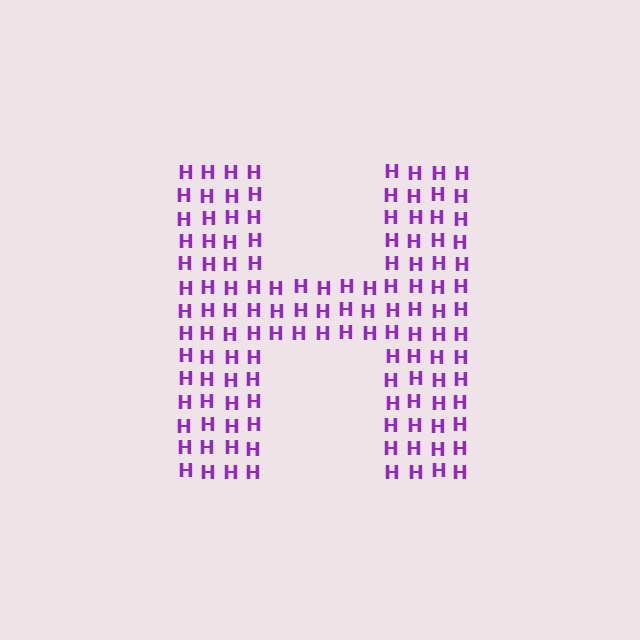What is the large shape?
The large shape is the letter H.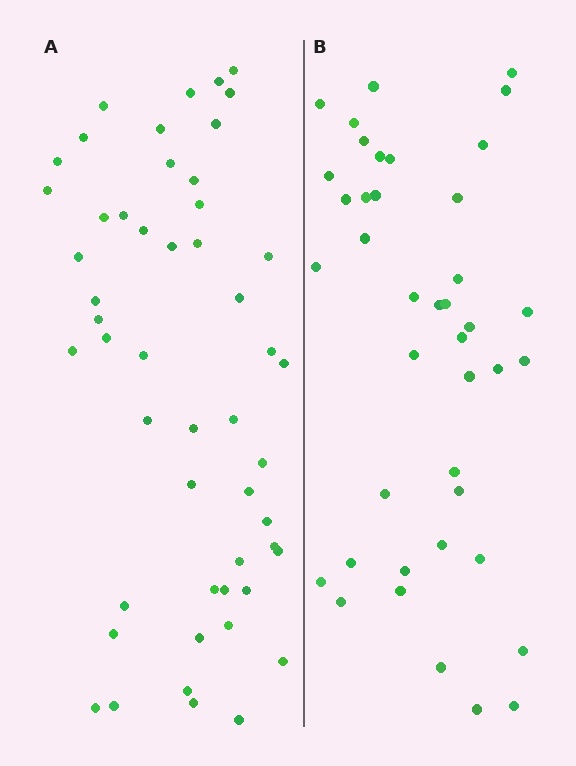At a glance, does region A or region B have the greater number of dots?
Region A (the left region) has more dots.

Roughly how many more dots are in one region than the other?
Region A has roughly 10 or so more dots than region B.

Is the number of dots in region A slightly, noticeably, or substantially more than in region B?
Region A has only slightly more — the two regions are fairly close. The ratio is roughly 1.2 to 1.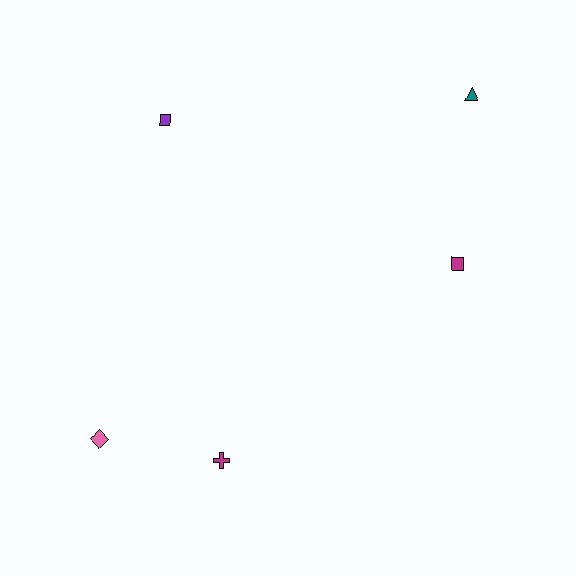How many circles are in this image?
There are no circles.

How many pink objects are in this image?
There is 1 pink object.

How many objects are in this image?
There are 5 objects.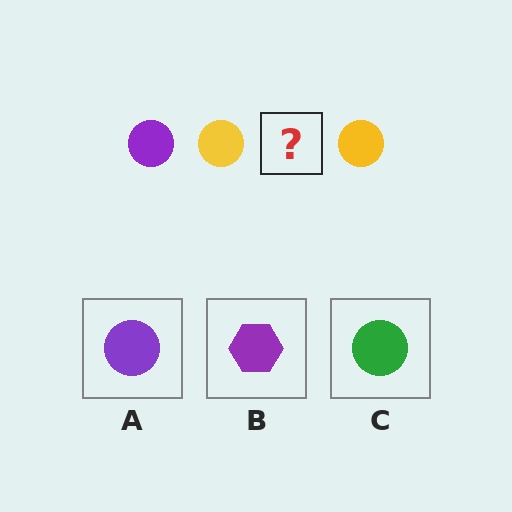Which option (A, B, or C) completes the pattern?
A.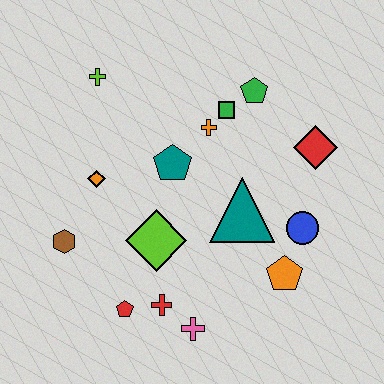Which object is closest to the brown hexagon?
The orange diamond is closest to the brown hexagon.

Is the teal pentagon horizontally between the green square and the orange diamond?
Yes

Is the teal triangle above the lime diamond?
Yes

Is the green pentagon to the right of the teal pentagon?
Yes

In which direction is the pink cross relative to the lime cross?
The pink cross is below the lime cross.